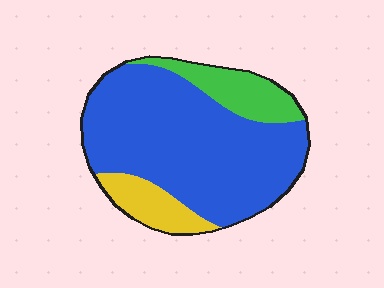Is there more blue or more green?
Blue.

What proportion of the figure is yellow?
Yellow covers roughly 10% of the figure.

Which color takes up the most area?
Blue, at roughly 75%.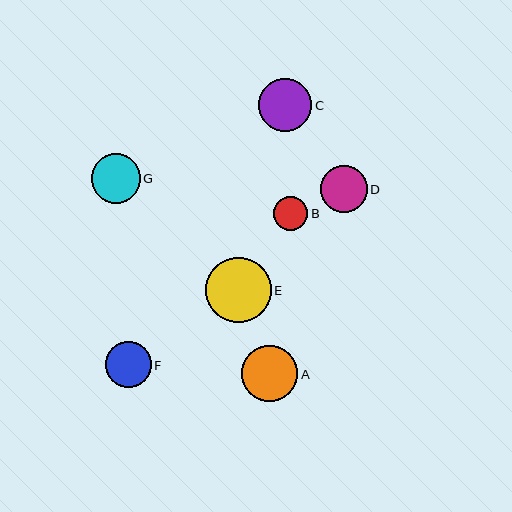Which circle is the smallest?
Circle B is the smallest with a size of approximately 34 pixels.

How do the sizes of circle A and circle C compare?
Circle A and circle C are approximately the same size.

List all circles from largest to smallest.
From largest to smallest: E, A, C, G, D, F, B.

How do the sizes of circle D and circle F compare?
Circle D and circle F are approximately the same size.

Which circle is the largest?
Circle E is the largest with a size of approximately 65 pixels.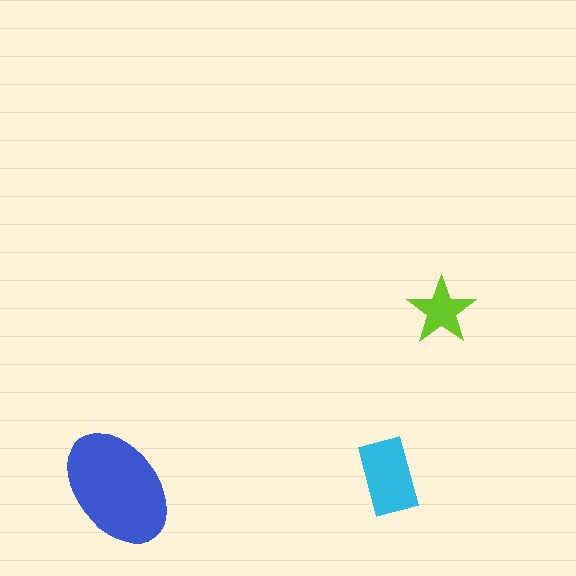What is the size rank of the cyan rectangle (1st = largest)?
2nd.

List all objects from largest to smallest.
The blue ellipse, the cyan rectangle, the lime star.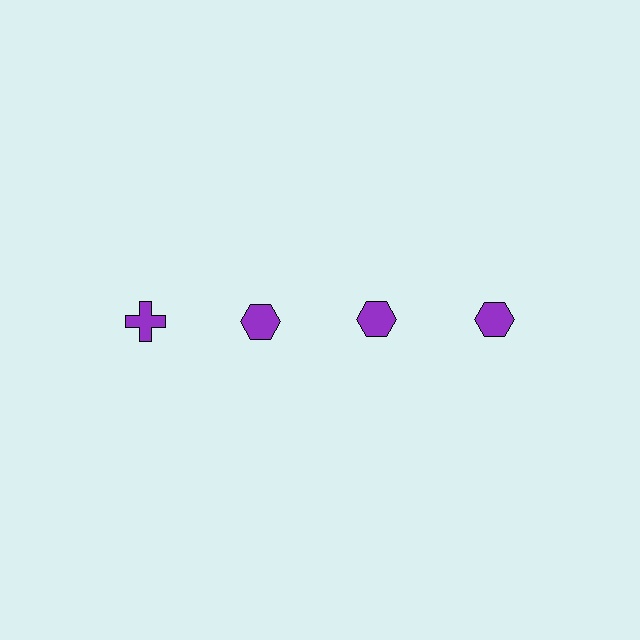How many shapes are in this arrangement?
There are 4 shapes arranged in a grid pattern.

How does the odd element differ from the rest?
It has a different shape: cross instead of hexagon.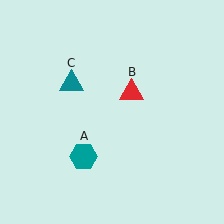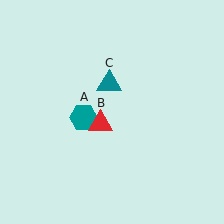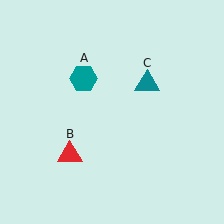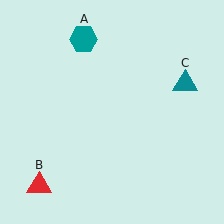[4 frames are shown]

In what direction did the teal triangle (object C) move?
The teal triangle (object C) moved right.